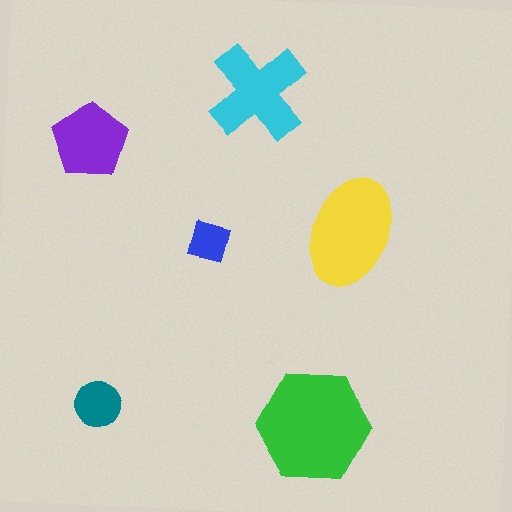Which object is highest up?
The cyan cross is topmost.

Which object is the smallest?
The blue square.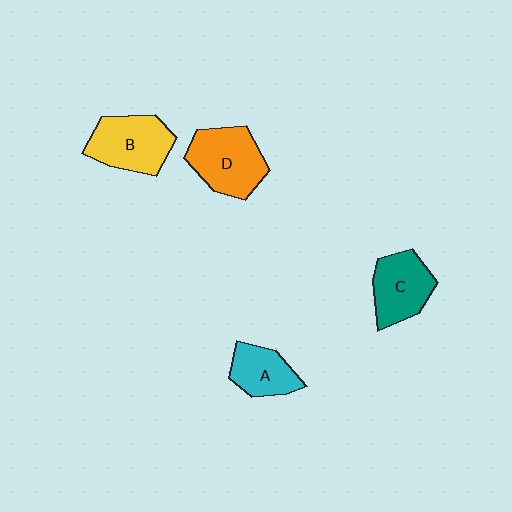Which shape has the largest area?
Shape D (orange).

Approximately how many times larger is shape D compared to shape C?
Approximately 1.2 times.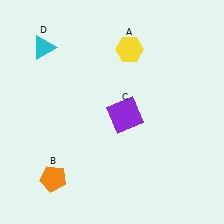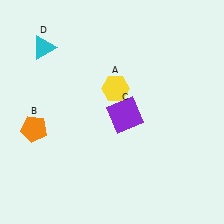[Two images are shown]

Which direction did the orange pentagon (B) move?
The orange pentagon (B) moved up.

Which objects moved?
The objects that moved are: the yellow hexagon (A), the orange pentagon (B).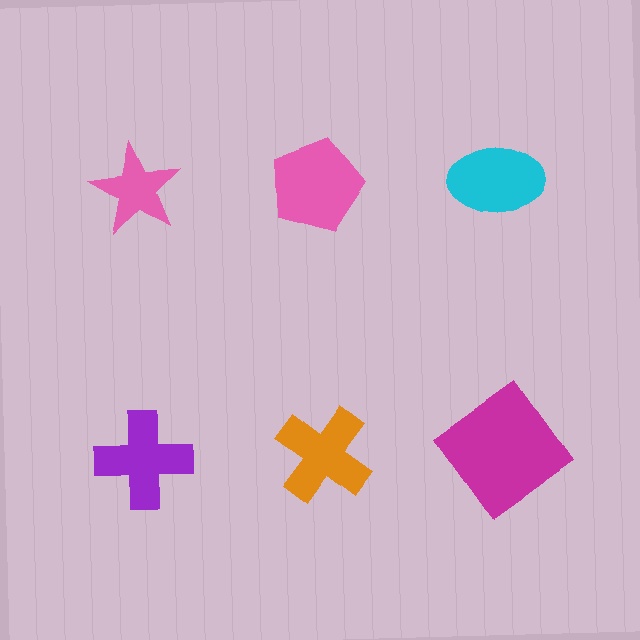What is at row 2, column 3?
A magenta diamond.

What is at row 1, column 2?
A pink pentagon.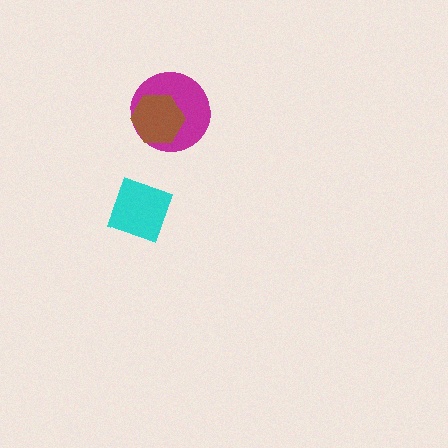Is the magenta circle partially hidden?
Yes, it is partially covered by another shape.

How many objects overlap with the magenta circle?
1 object overlaps with the magenta circle.